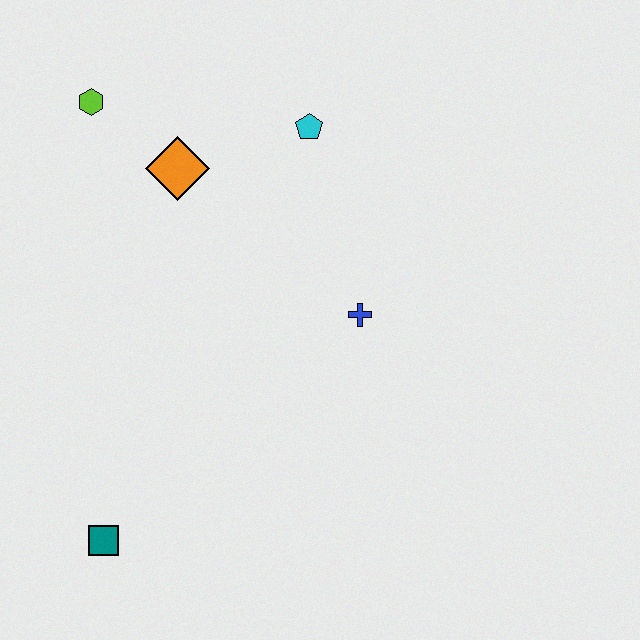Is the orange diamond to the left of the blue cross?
Yes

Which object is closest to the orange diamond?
The lime hexagon is closest to the orange diamond.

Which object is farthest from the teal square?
The cyan pentagon is farthest from the teal square.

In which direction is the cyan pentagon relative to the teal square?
The cyan pentagon is above the teal square.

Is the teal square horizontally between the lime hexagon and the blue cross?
Yes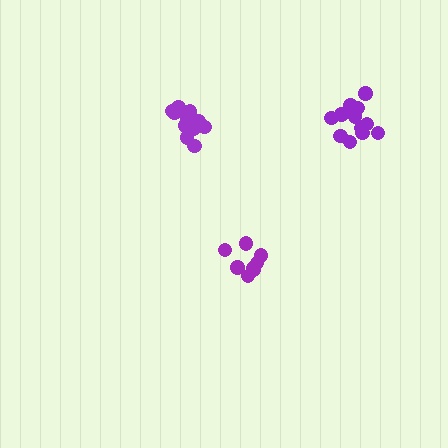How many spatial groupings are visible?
There are 3 spatial groupings.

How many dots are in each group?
Group 1: 8 dots, Group 2: 12 dots, Group 3: 13 dots (33 total).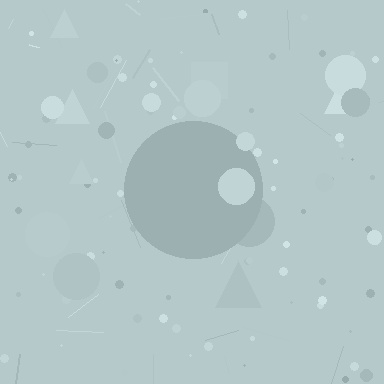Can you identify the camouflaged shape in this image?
The camouflaged shape is a circle.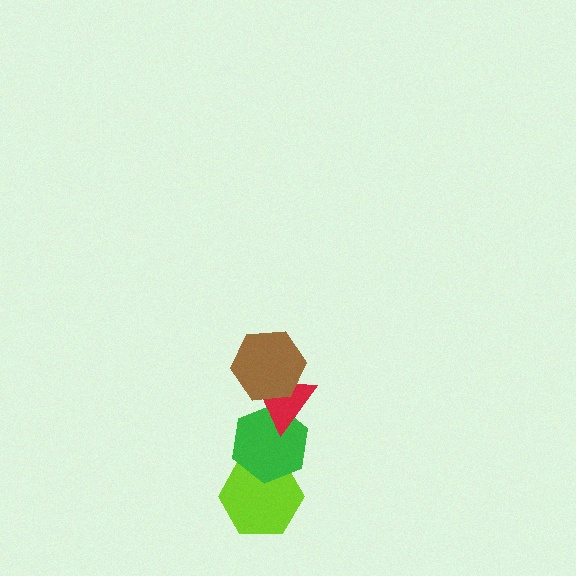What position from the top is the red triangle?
The red triangle is 2nd from the top.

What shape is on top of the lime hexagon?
The green hexagon is on top of the lime hexagon.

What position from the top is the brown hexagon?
The brown hexagon is 1st from the top.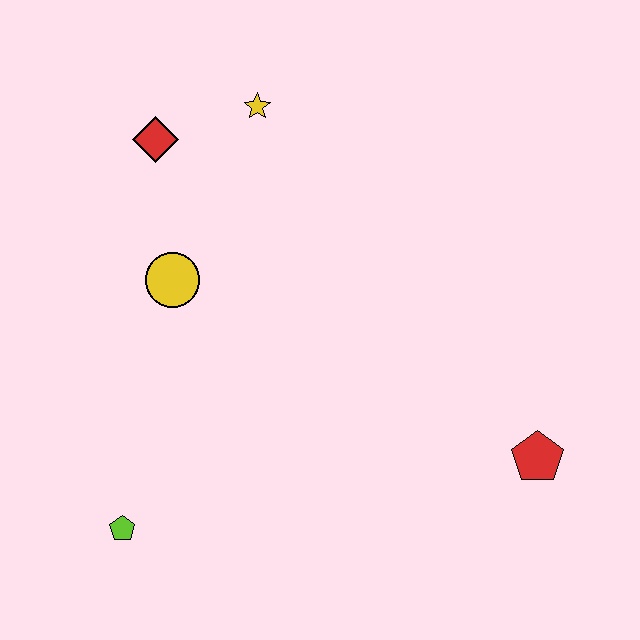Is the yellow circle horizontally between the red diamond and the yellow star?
Yes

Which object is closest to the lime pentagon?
The yellow circle is closest to the lime pentagon.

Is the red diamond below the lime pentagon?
No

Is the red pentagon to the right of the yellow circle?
Yes